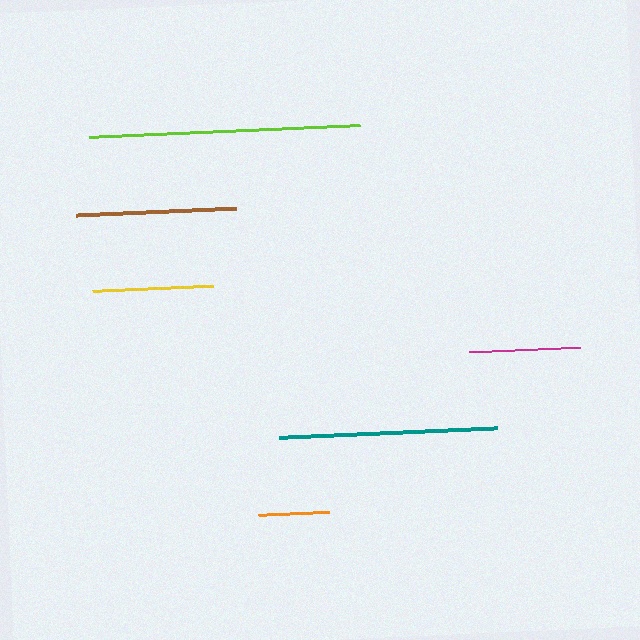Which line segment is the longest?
The lime line is the longest at approximately 271 pixels.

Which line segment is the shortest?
The orange line is the shortest at approximately 71 pixels.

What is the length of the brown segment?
The brown segment is approximately 160 pixels long.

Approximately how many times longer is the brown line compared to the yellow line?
The brown line is approximately 1.3 times the length of the yellow line.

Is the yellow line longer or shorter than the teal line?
The teal line is longer than the yellow line.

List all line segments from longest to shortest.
From longest to shortest: lime, teal, brown, yellow, magenta, orange.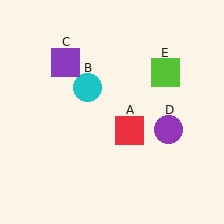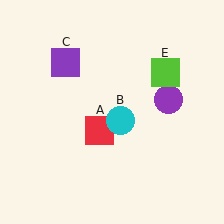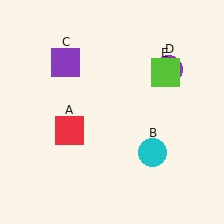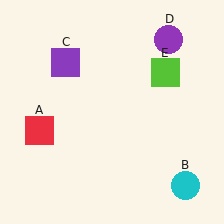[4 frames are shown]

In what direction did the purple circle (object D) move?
The purple circle (object D) moved up.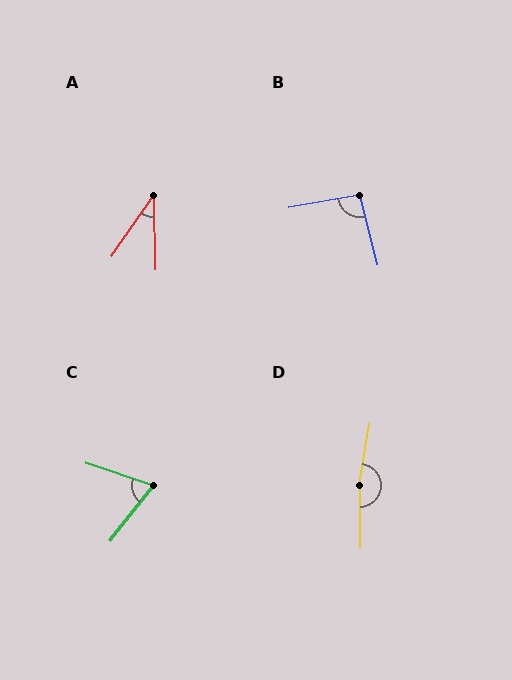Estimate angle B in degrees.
Approximately 94 degrees.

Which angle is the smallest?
A, at approximately 36 degrees.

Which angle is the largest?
D, at approximately 170 degrees.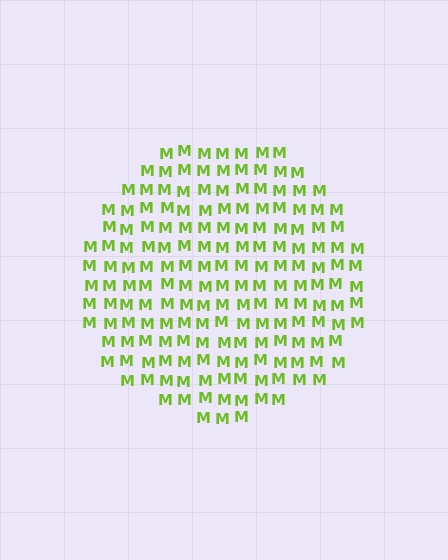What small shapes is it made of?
It is made of small letter M's.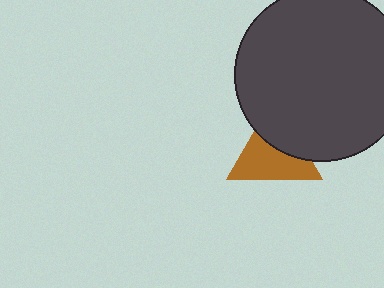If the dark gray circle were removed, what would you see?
You would see the complete brown triangle.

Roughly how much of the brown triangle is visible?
About half of it is visible (roughly 60%).